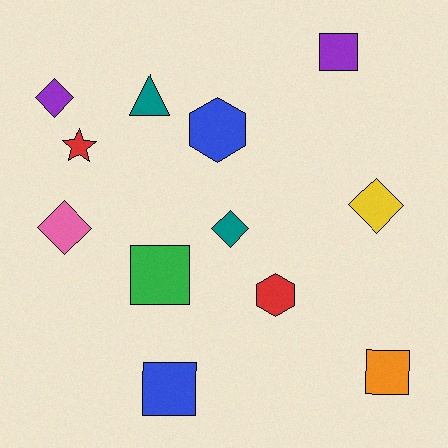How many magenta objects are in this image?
There are no magenta objects.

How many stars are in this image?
There is 1 star.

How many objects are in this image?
There are 12 objects.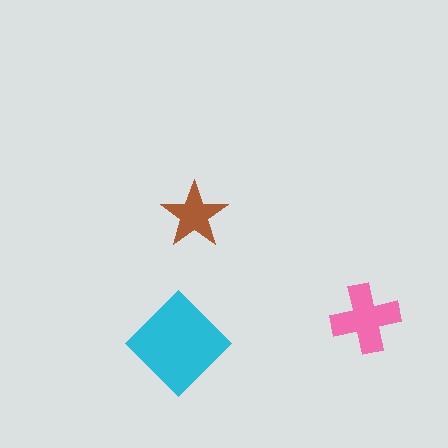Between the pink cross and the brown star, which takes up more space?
The pink cross.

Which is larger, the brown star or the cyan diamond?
The cyan diamond.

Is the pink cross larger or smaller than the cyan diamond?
Smaller.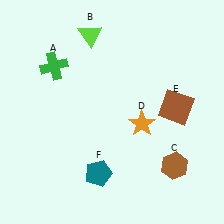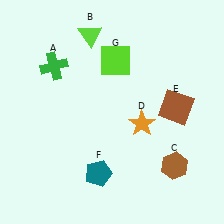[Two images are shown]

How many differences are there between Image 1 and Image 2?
There is 1 difference between the two images.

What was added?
A lime square (G) was added in Image 2.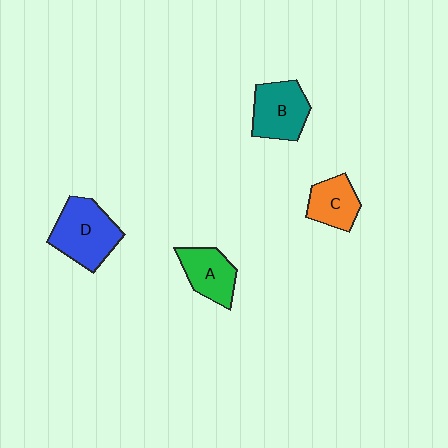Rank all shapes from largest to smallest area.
From largest to smallest: D (blue), B (teal), A (green), C (orange).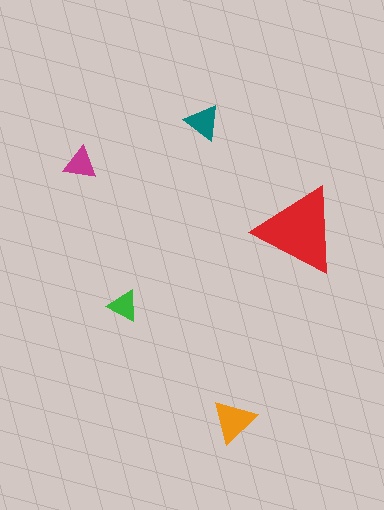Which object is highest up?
The teal triangle is topmost.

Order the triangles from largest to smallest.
the red one, the orange one, the teal one, the magenta one, the green one.